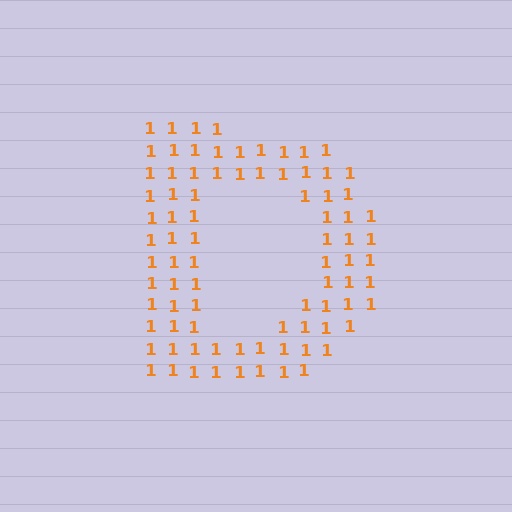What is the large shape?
The large shape is the letter D.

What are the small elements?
The small elements are digit 1's.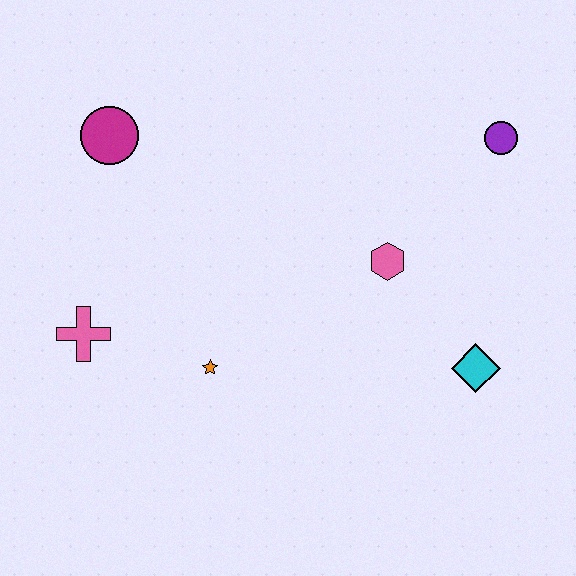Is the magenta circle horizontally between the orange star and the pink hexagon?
No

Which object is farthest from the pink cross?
The purple circle is farthest from the pink cross.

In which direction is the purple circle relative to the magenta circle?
The purple circle is to the right of the magenta circle.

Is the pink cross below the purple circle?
Yes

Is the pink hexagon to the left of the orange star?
No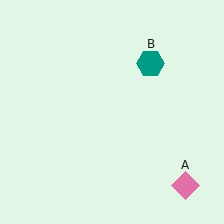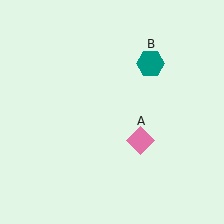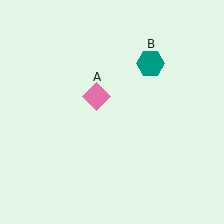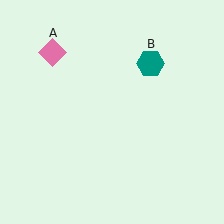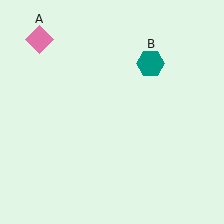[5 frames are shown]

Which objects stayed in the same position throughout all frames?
Teal hexagon (object B) remained stationary.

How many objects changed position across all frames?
1 object changed position: pink diamond (object A).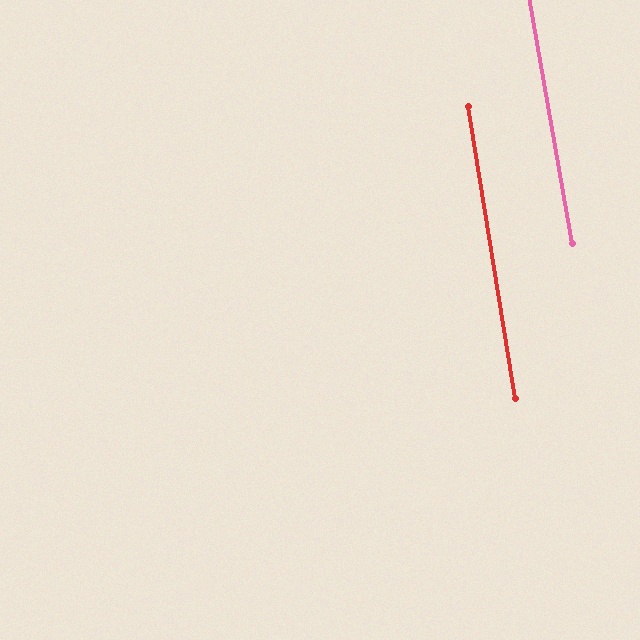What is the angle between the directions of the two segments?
Approximately 1 degree.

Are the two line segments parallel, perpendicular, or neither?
Parallel — their directions differ by only 0.7°.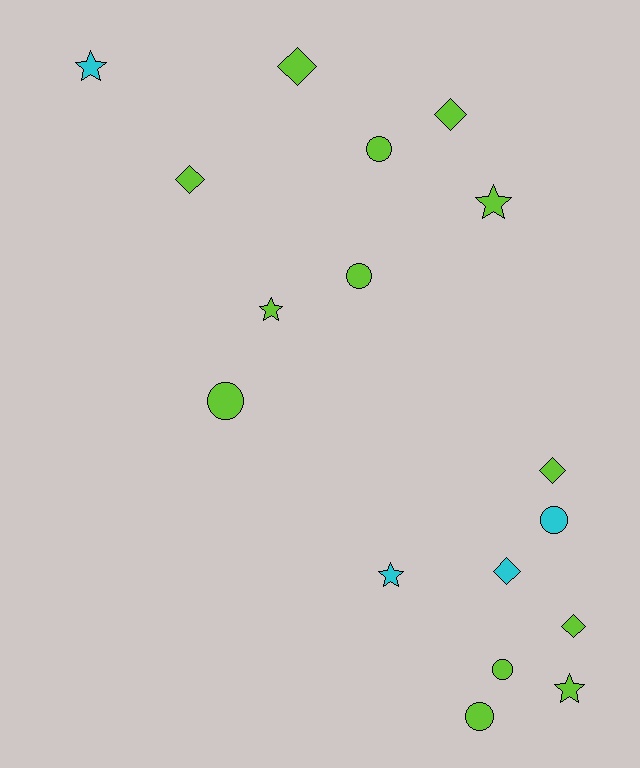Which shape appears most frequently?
Circle, with 6 objects.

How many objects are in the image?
There are 17 objects.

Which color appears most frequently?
Lime, with 13 objects.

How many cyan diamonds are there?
There is 1 cyan diamond.